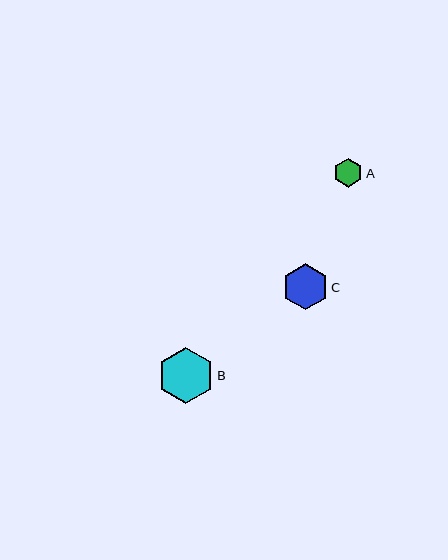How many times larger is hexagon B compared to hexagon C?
Hexagon B is approximately 1.2 times the size of hexagon C.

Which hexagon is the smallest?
Hexagon A is the smallest with a size of approximately 29 pixels.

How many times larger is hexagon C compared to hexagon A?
Hexagon C is approximately 1.6 times the size of hexagon A.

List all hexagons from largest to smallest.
From largest to smallest: B, C, A.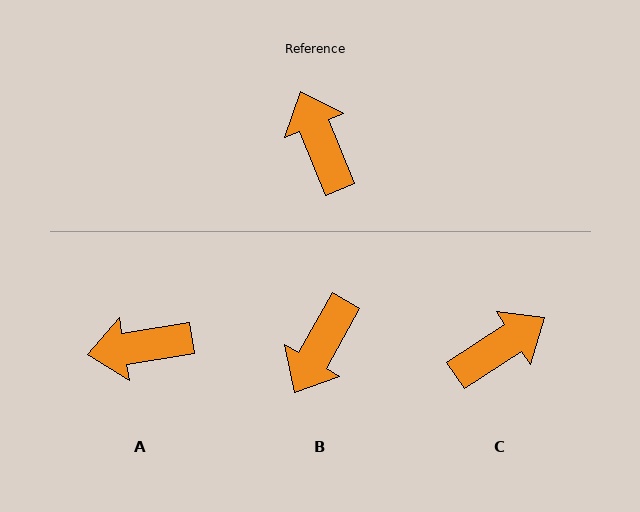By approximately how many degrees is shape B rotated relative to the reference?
Approximately 129 degrees counter-clockwise.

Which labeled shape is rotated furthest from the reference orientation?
B, about 129 degrees away.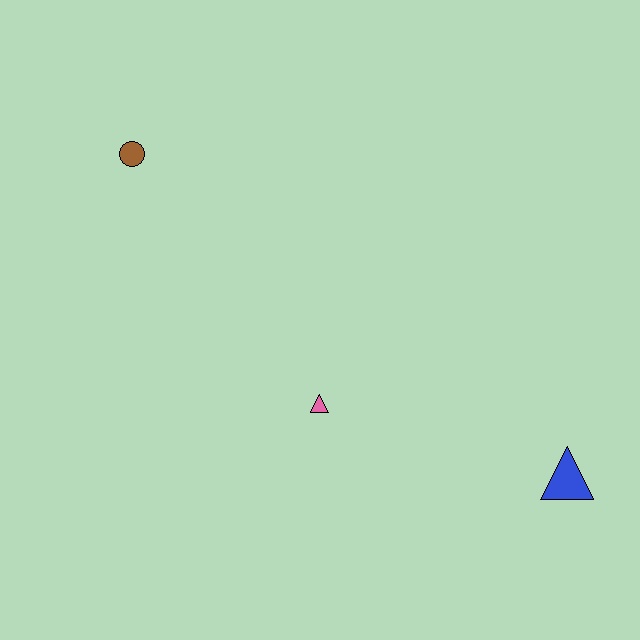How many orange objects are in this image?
There are no orange objects.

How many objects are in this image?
There are 3 objects.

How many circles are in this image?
There is 1 circle.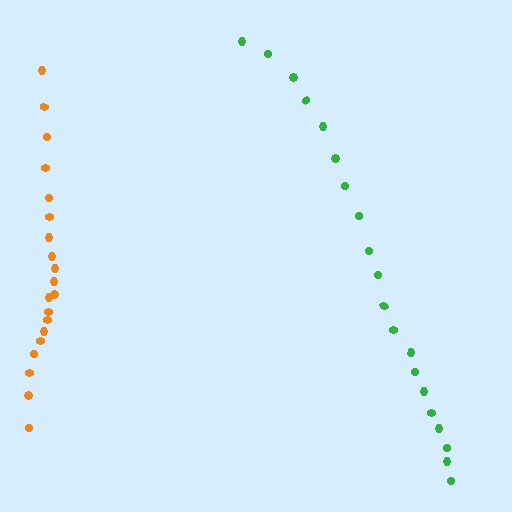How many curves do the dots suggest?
There are 2 distinct paths.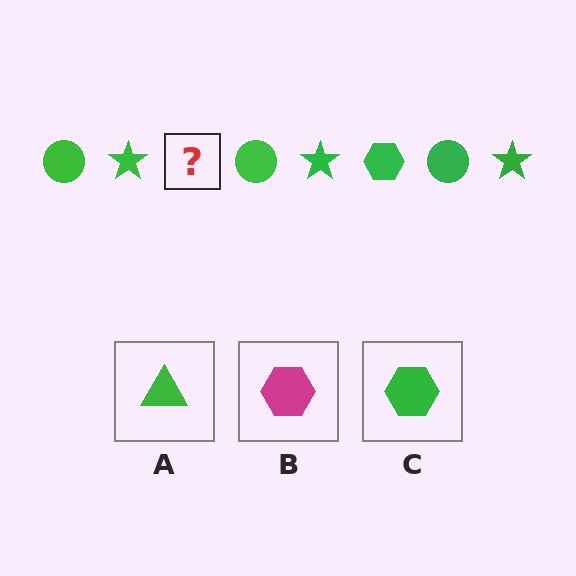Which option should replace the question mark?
Option C.